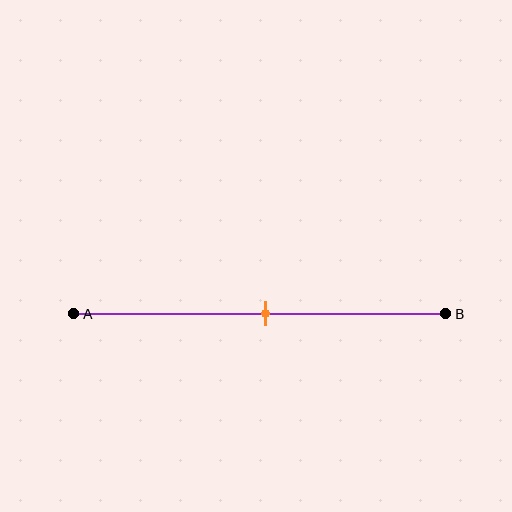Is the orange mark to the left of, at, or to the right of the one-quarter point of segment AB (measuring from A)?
The orange mark is to the right of the one-quarter point of segment AB.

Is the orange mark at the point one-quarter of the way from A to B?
No, the mark is at about 50% from A, not at the 25% one-quarter point.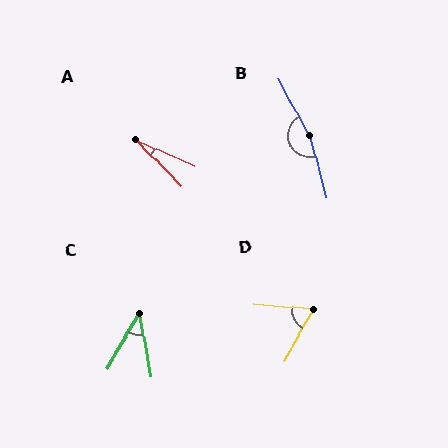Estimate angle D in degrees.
Approximately 65 degrees.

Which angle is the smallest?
A, at approximately 22 degrees.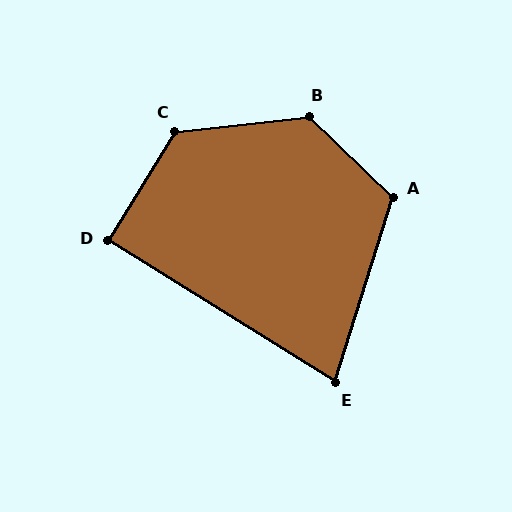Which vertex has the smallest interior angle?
E, at approximately 76 degrees.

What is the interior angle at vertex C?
Approximately 127 degrees (obtuse).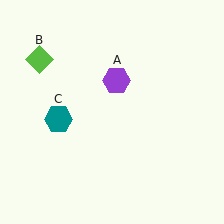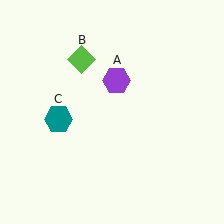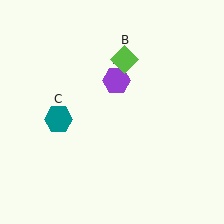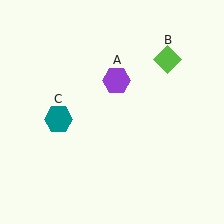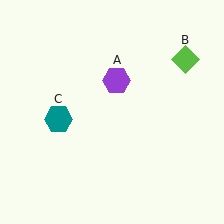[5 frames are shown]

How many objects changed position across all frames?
1 object changed position: lime diamond (object B).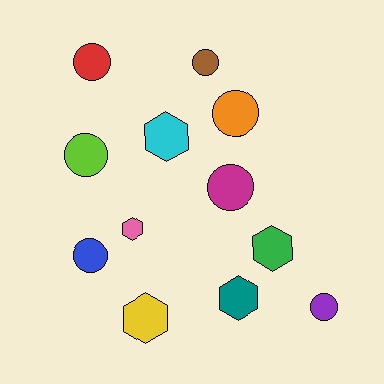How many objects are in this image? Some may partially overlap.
There are 12 objects.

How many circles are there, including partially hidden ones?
There are 7 circles.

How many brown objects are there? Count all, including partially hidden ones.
There is 1 brown object.